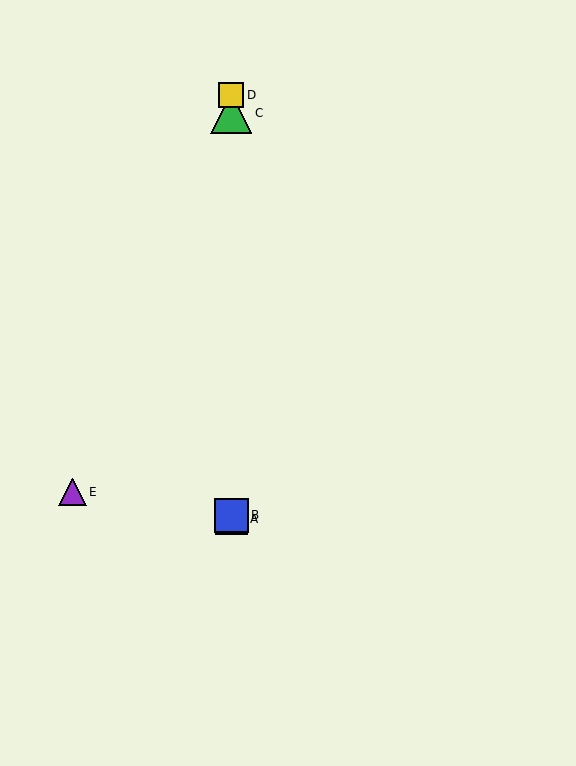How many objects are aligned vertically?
4 objects (A, B, C, D) are aligned vertically.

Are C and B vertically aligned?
Yes, both are at x≈231.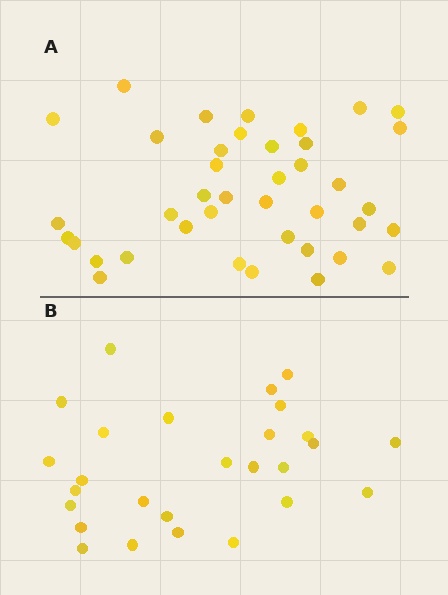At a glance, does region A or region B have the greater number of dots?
Region A (the top region) has more dots.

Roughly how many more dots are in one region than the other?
Region A has approximately 15 more dots than region B.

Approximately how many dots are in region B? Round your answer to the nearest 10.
About 30 dots. (The exact count is 27, which rounds to 30.)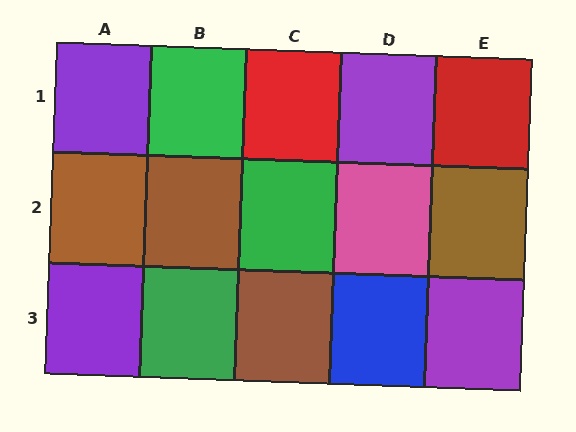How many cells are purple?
4 cells are purple.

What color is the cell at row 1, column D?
Purple.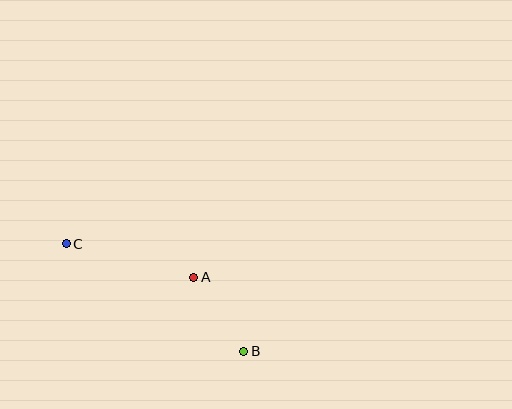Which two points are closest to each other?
Points A and B are closest to each other.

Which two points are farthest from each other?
Points B and C are farthest from each other.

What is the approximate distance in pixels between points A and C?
The distance between A and C is approximately 132 pixels.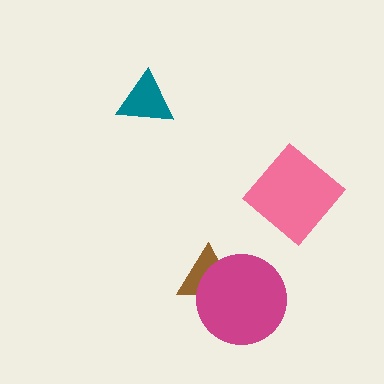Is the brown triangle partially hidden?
Yes, it is partially covered by another shape.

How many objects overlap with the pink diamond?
0 objects overlap with the pink diamond.